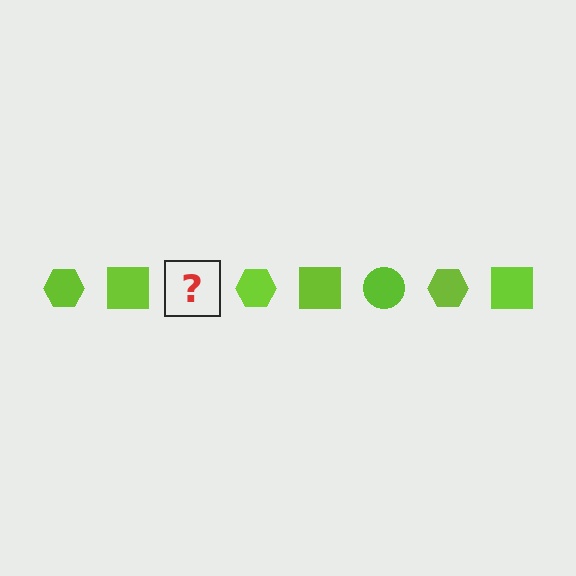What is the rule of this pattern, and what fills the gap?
The rule is that the pattern cycles through hexagon, square, circle shapes in lime. The gap should be filled with a lime circle.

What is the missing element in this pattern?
The missing element is a lime circle.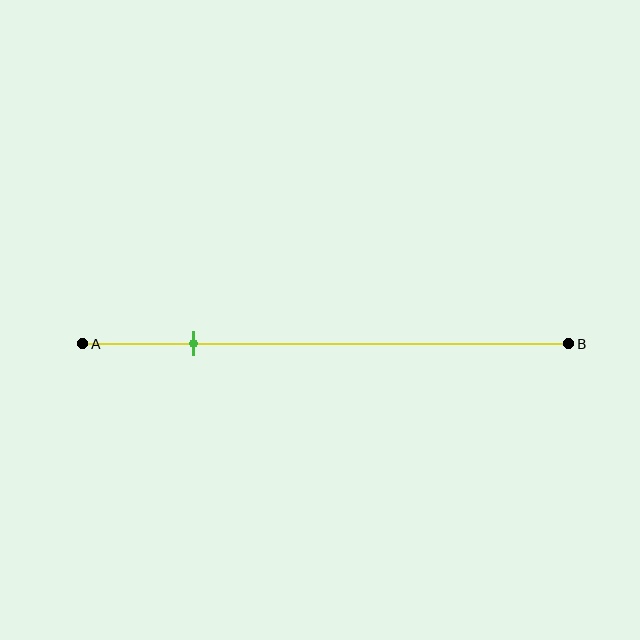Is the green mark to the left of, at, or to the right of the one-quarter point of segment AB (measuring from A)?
The green mark is approximately at the one-quarter point of segment AB.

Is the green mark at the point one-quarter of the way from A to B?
Yes, the mark is approximately at the one-quarter point.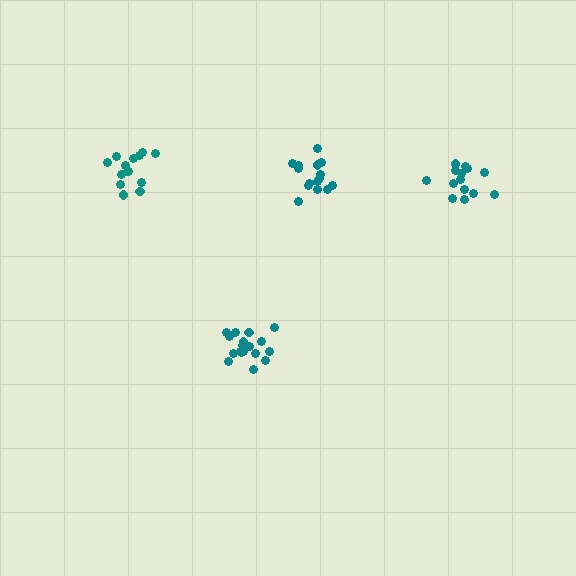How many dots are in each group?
Group 1: 14 dots, Group 2: 16 dots, Group 3: 14 dots, Group 4: 18 dots (62 total).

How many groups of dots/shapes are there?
There are 4 groups.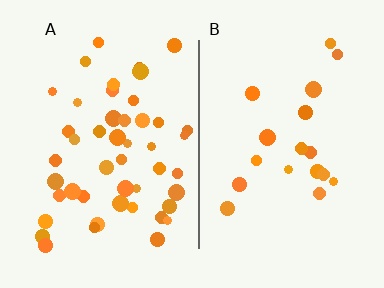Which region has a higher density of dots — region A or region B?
A (the left).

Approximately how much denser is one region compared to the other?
Approximately 2.4× — region A over region B.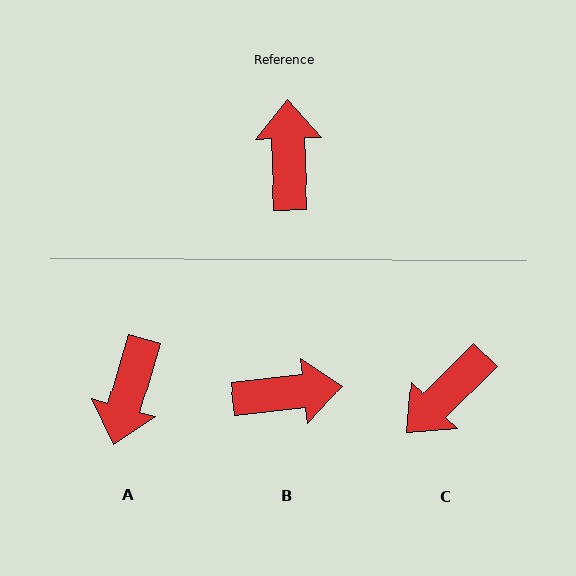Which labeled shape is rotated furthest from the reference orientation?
A, about 162 degrees away.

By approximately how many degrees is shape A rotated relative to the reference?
Approximately 162 degrees counter-clockwise.